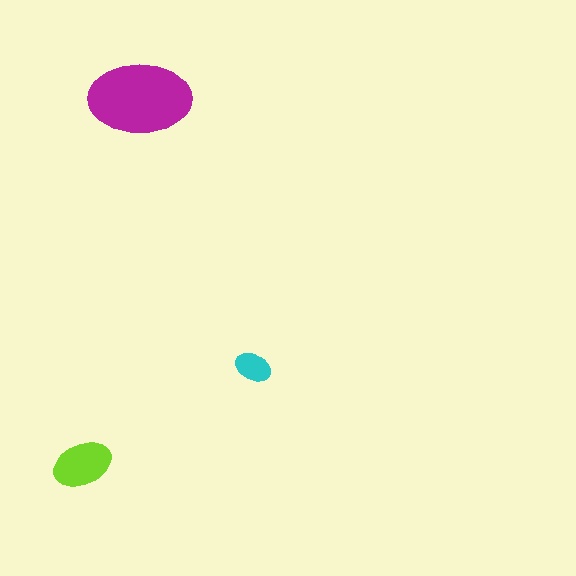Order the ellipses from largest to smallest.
the magenta one, the lime one, the cyan one.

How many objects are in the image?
There are 3 objects in the image.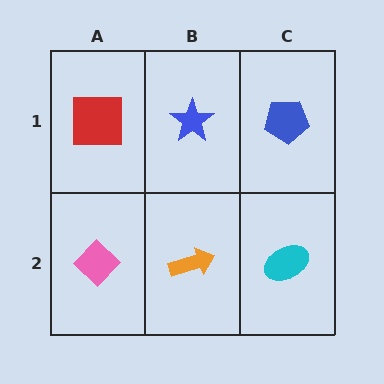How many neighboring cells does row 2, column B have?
3.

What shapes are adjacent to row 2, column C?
A blue pentagon (row 1, column C), an orange arrow (row 2, column B).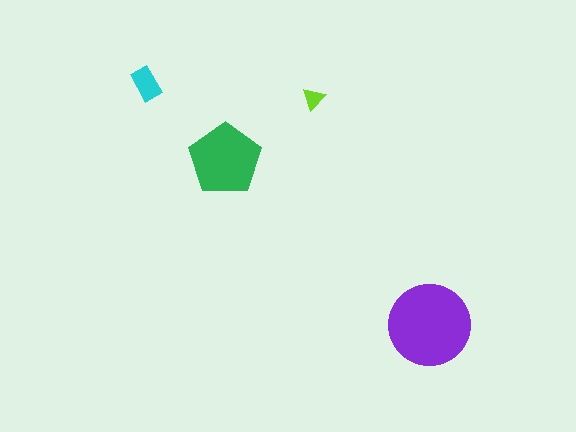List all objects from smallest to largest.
The lime triangle, the cyan rectangle, the green pentagon, the purple circle.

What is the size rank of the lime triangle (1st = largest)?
4th.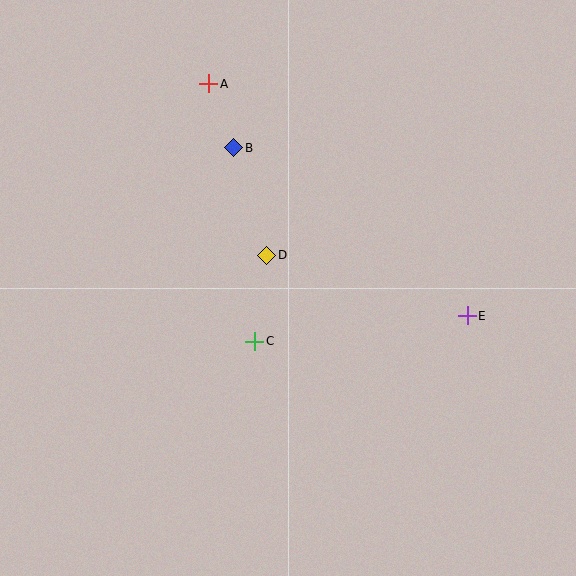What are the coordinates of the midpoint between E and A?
The midpoint between E and A is at (338, 200).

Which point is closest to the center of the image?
Point D at (267, 255) is closest to the center.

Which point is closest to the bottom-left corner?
Point C is closest to the bottom-left corner.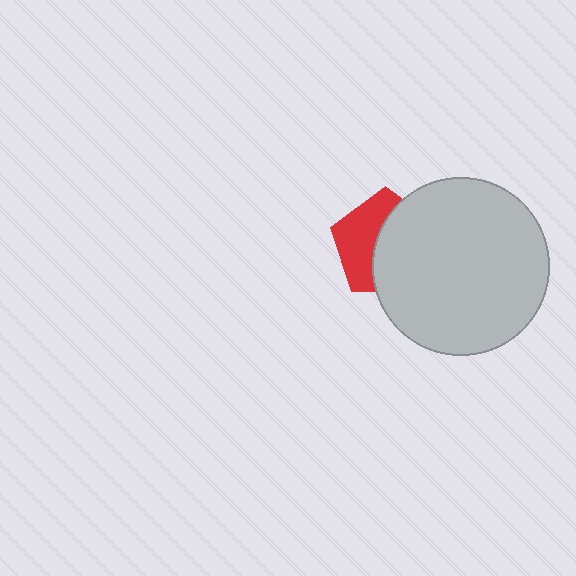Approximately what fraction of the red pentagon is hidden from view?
Roughly 56% of the red pentagon is hidden behind the light gray circle.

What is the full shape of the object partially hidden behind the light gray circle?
The partially hidden object is a red pentagon.